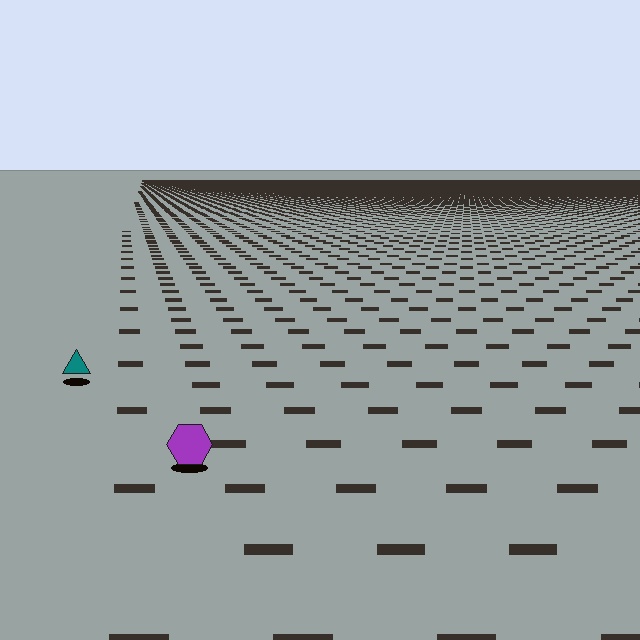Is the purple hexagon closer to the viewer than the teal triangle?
Yes. The purple hexagon is closer — you can tell from the texture gradient: the ground texture is coarser near it.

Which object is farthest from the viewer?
The teal triangle is farthest from the viewer. It appears smaller and the ground texture around it is denser.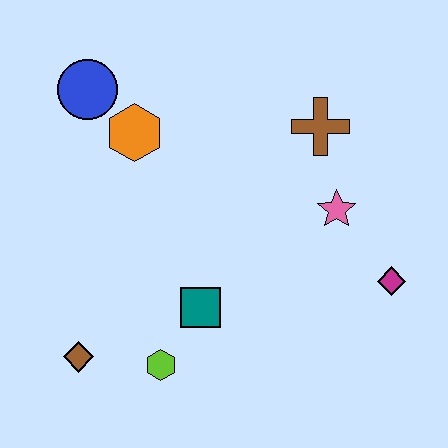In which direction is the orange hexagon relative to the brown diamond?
The orange hexagon is above the brown diamond.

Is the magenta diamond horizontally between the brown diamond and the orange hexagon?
No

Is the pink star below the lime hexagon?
No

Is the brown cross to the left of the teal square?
No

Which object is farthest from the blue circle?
The magenta diamond is farthest from the blue circle.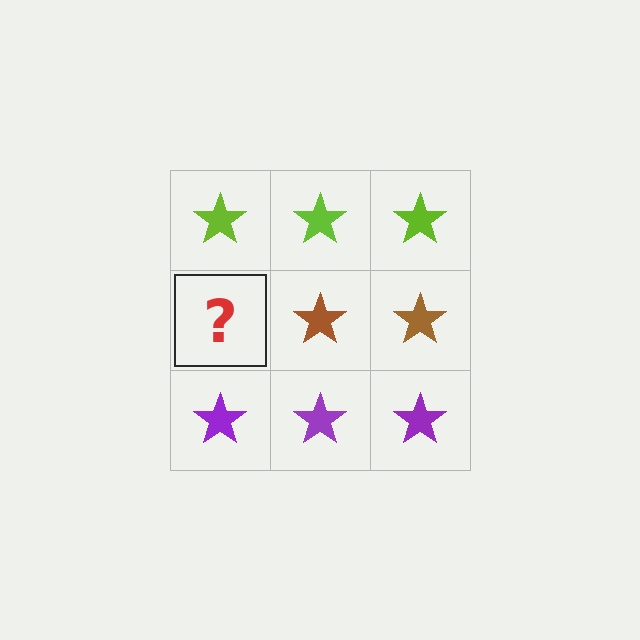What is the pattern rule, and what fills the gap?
The rule is that each row has a consistent color. The gap should be filled with a brown star.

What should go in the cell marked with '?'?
The missing cell should contain a brown star.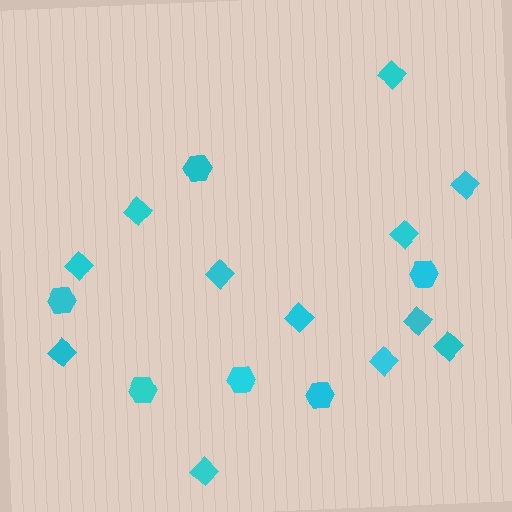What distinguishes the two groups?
There are 2 groups: one group of hexagons (6) and one group of diamonds (12).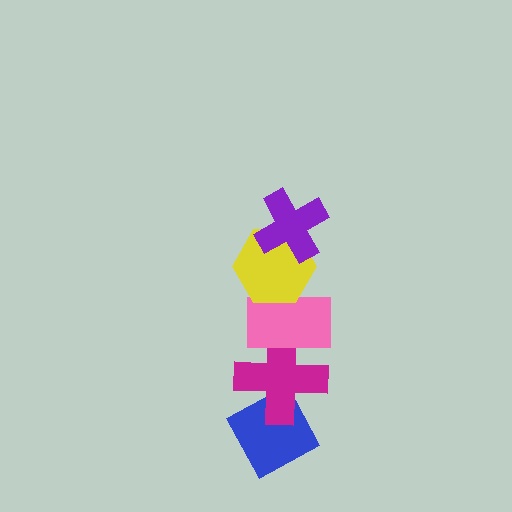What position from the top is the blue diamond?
The blue diamond is 5th from the top.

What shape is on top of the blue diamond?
The magenta cross is on top of the blue diamond.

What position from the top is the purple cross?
The purple cross is 1st from the top.